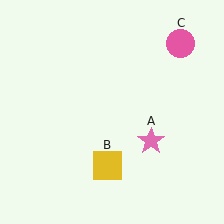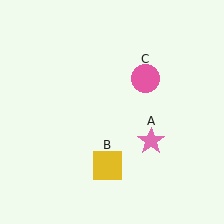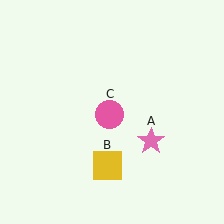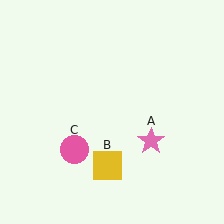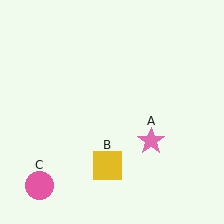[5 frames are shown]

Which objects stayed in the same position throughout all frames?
Pink star (object A) and yellow square (object B) remained stationary.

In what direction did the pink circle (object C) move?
The pink circle (object C) moved down and to the left.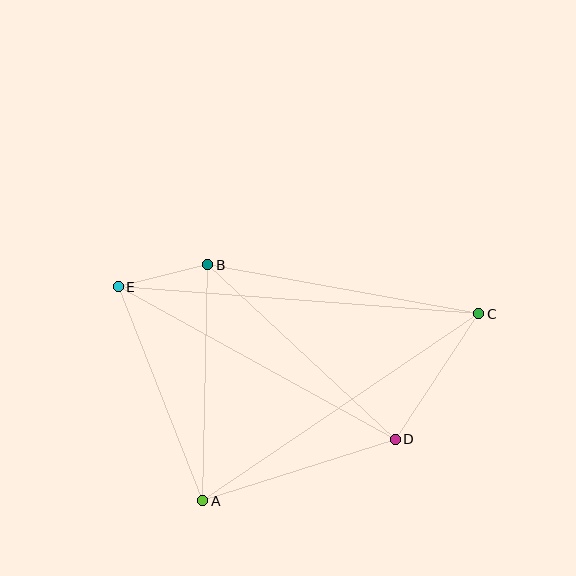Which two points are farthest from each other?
Points C and E are farthest from each other.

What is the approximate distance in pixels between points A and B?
The distance between A and B is approximately 236 pixels.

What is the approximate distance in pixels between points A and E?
The distance between A and E is approximately 230 pixels.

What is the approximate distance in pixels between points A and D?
The distance between A and D is approximately 202 pixels.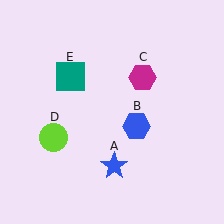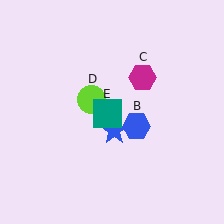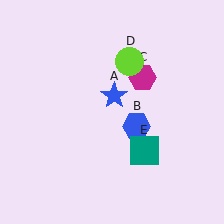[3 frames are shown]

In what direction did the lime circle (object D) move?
The lime circle (object D) moved up and to the right.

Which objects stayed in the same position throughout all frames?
Blue hexagon (object B) and magenta hexagon (object C) remained stationary.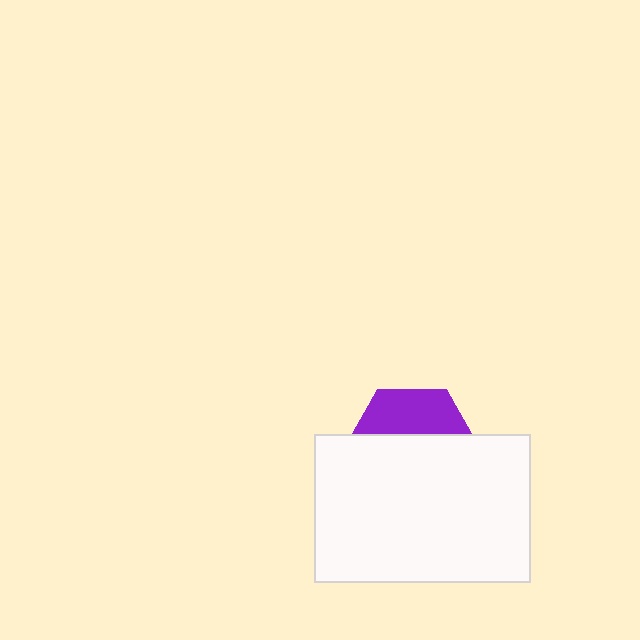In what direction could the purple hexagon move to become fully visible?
The purple hexagon could move up. That would shift it out from behind the white rectangle entirely.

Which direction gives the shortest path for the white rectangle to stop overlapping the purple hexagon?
Moving down gives the shortest separation.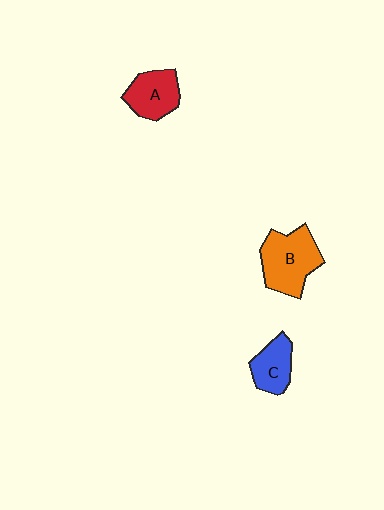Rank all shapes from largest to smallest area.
From largest to smallest: B (orange), A (red), C (blue).